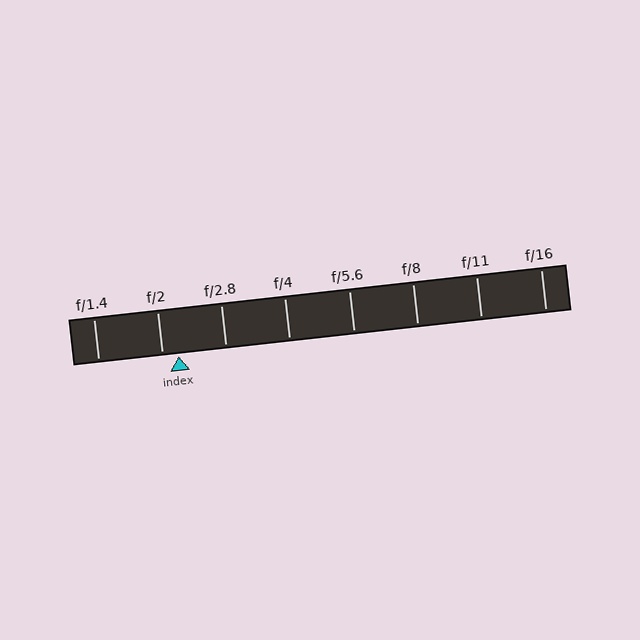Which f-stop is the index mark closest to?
The index mark is closest to f/2.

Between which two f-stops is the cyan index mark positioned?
The index mark is between f/2 and f/2.8.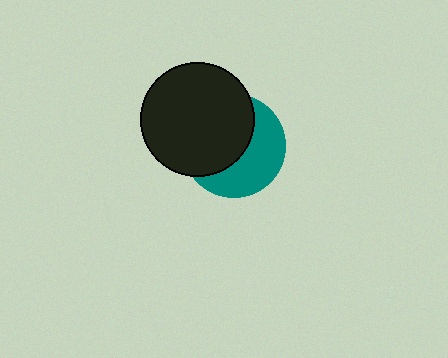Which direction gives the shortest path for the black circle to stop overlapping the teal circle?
Moving toward the upper-left gives the shortest separation.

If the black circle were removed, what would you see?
You would see the complete teal circle.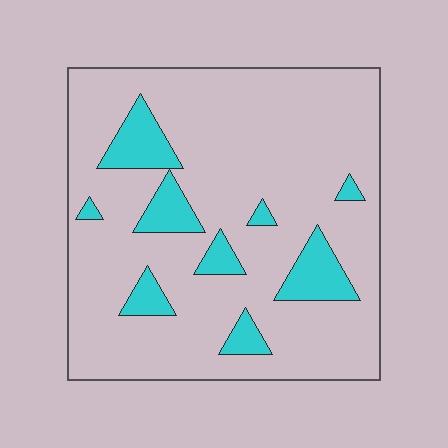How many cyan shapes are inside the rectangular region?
9.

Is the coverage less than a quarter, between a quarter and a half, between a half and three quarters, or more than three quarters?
Less than a quarter.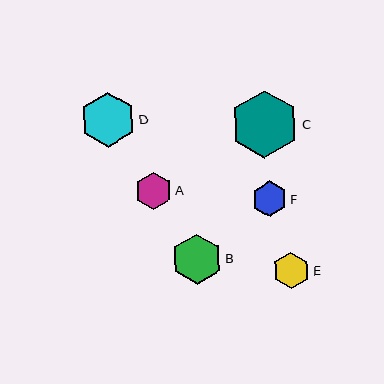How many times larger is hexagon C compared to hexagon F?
Hexagon C is approximately 1.9 times the size of hexagon F.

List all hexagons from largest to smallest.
From largest to smallest: C, D, B, A, E, F.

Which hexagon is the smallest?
Hexagon F is the smallest with a size of approximately 36 pixels.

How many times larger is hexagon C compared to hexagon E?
Hexagon C is approximately 1.9 times the size of hexagon E.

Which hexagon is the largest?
Hexagon C is the largest with a size of approximately 67 pixels.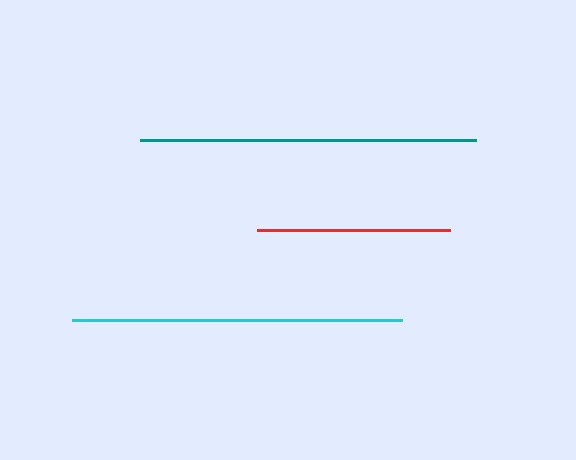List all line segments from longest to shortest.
From longest to shortest: teal, cyan, red.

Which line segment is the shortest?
The red line is the shortest at approximately 193 pixels.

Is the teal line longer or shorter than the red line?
The teal line is longer than the red line.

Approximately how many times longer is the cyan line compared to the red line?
The cyan line is approximately 1.7 times the length of the red line.